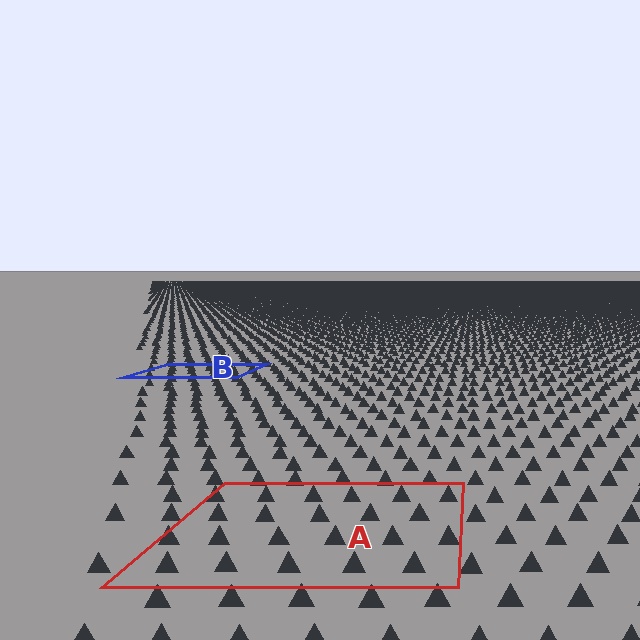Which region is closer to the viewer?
Region A is closer. The texture elements there are larger and more spread out.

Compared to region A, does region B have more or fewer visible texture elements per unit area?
Region B has more texture elements per unit area — they are packed more densely because it is farther away.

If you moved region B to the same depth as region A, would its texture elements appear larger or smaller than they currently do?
They would appear larger. At a closer depth, the same texture elements are projected at a bigger on-screen size.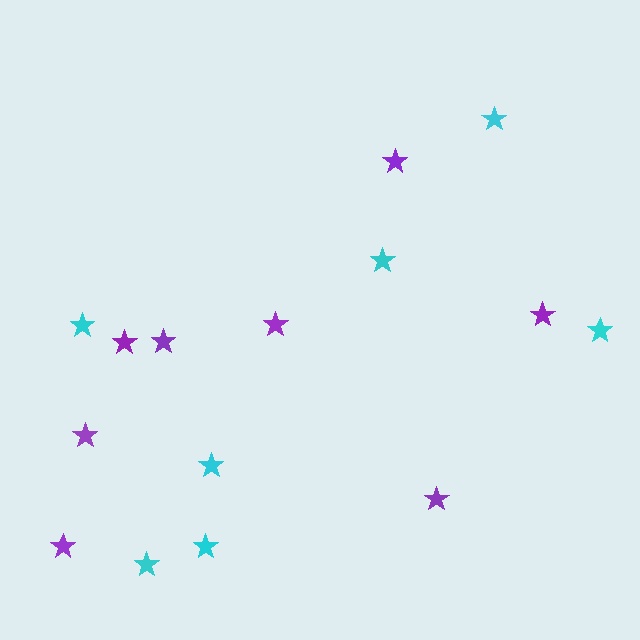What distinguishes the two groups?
There are 2 groups: one group of cyan stars (7) and one group of purple stars (8).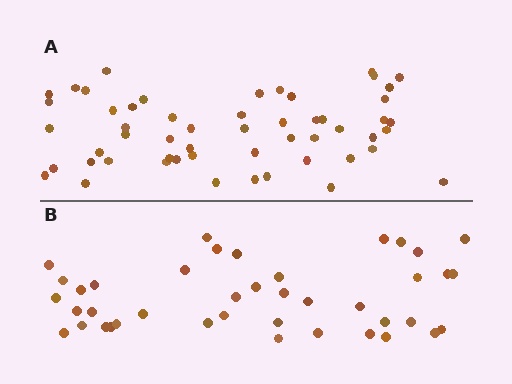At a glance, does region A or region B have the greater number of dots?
Region A (the top region) has more dots.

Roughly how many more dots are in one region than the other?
Region A has approximately 15 more dots than region B.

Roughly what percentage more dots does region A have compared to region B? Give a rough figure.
About 30% more.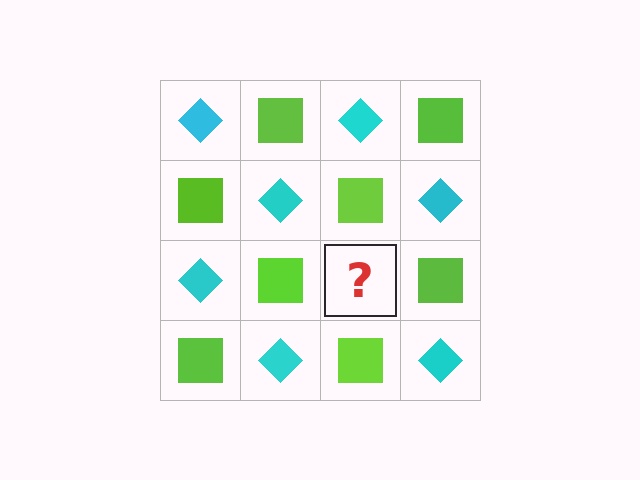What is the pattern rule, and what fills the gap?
The rule is that it alternates cyan diamond and lime square in a checkerboard pattern. The gap should be filled with a cyan diamond.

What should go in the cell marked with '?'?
The missing cell should contain a cyan diamond.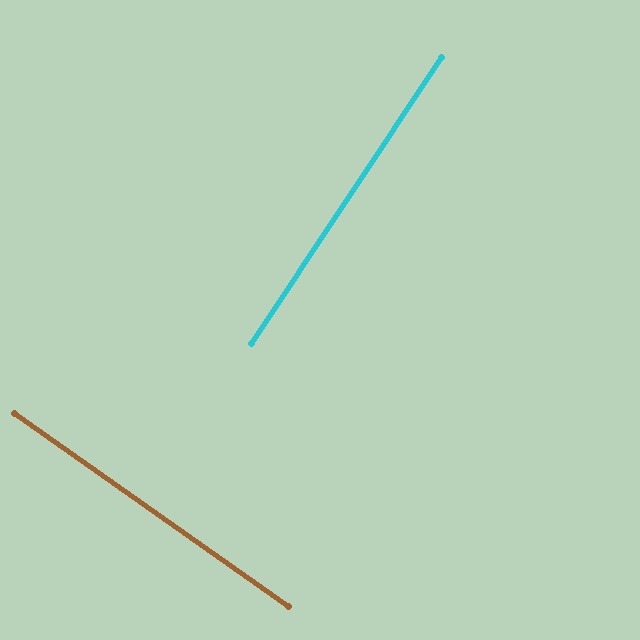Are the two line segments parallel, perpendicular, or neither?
Perpendicular — they meet at approximately 88°.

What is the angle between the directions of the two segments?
Approximately 88 degrees.